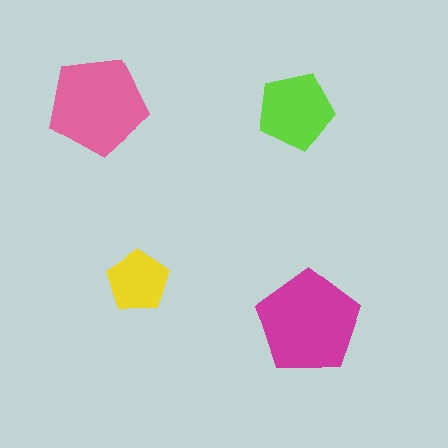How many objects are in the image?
There are 4 objects in the image.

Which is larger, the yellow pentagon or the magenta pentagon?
The magenta one.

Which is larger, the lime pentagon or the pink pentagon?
The pink one.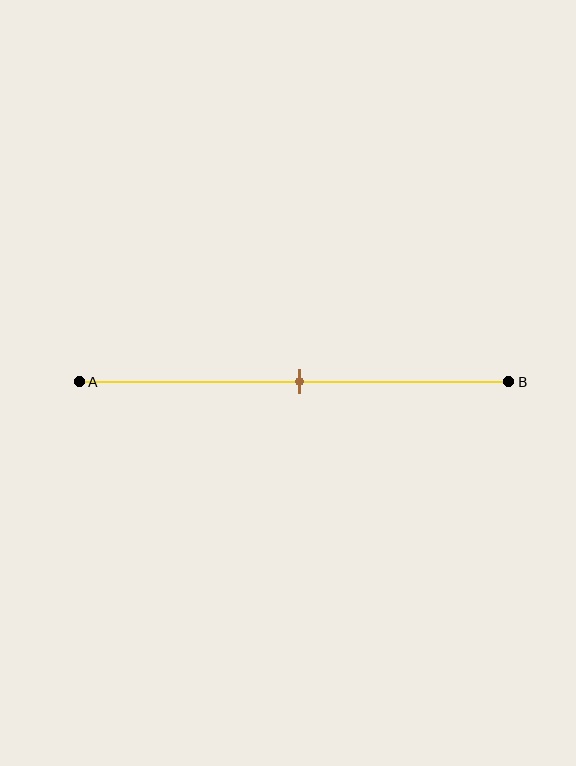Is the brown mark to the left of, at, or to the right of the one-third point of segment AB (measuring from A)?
The brown mark is to the right of the one-third point of segment AB.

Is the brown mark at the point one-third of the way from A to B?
No, the mark is at about 50% from A, not at the 33% one-third point.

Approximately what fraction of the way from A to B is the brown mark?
The brown mark is approximately 50% of the way from A to B.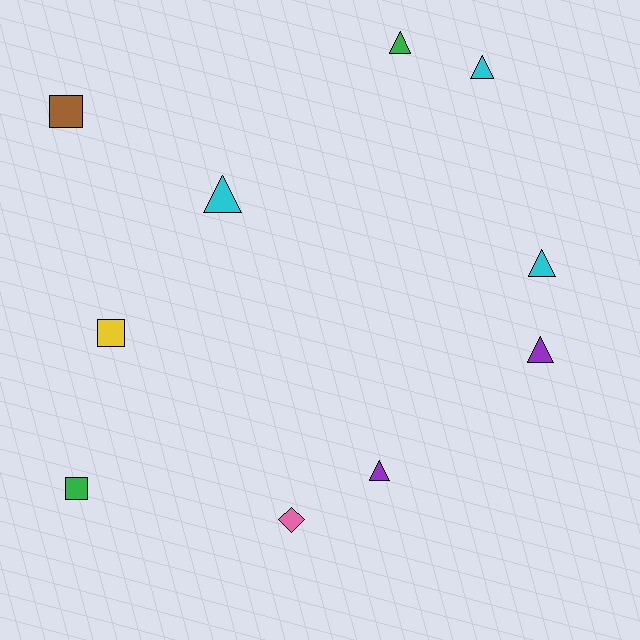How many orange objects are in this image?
There are no orange objects.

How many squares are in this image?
There are 3 squares.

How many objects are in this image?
There are 10 objects.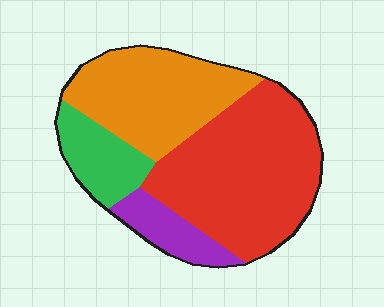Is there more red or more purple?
Red.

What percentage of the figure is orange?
Orange covers around 30% of the figure.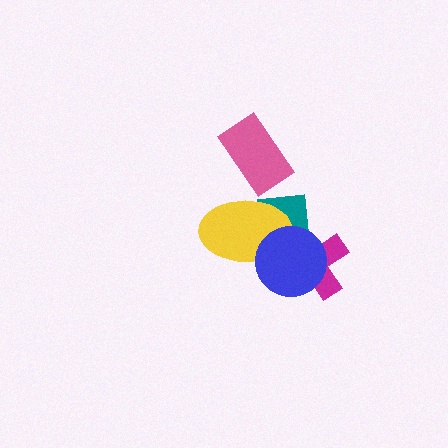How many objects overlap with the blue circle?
3 objects overlap with the blue circle.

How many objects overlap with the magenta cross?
3 objects overlap with the magenta cross.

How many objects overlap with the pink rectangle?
0 objects overlap with the pink rectangle.